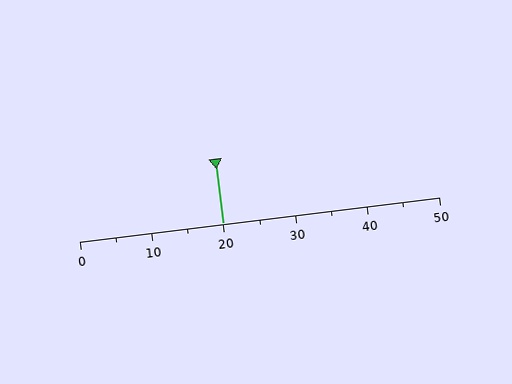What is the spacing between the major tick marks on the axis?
The major ticks are spaced 10 apart.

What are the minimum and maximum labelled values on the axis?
The axis runs from 0 to 50.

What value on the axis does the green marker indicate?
The marker indicates approximately 20.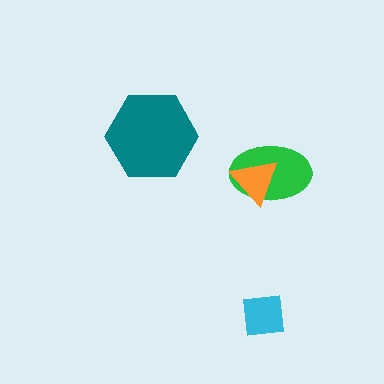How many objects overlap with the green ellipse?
1 object overlaps with the green ellipse.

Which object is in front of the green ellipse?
The orange triangle is in front of the green ellipse.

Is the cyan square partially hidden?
No, no other shape covers it.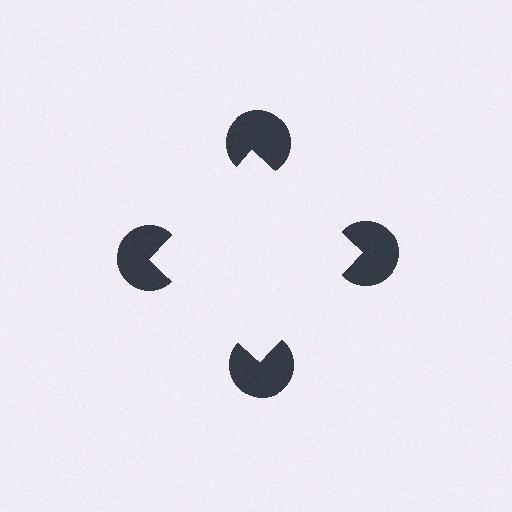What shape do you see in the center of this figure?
An illusory square — its edges are inferred from the aligned wedge cuts in the pac-man discs, not physically drawn.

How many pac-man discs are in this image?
There are 4 — one at each vertex of the illusory square.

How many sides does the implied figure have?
4 sides.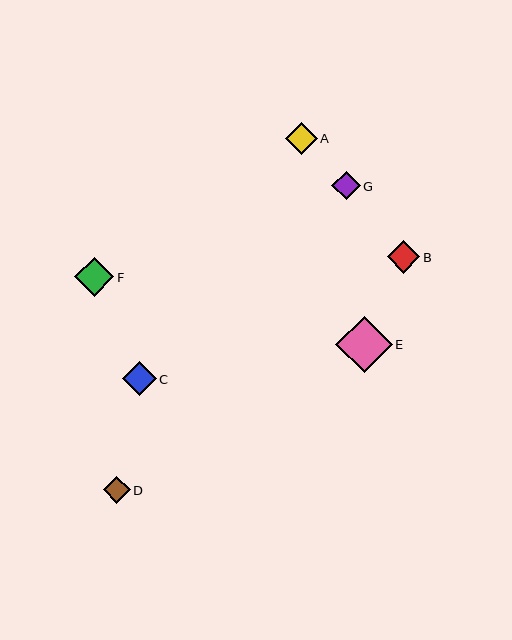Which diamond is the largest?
Diamond E is the largest with a size of approximately 56 pixels.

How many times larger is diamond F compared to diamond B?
Diamond F is approximately 1.2 times the size of diamond B.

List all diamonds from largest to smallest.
From largest to smallest: E, F, C, B, A, G, D.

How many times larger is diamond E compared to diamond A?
Diamond E is approximately 1.8 times the size of diamond A.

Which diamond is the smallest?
Diamond D is the smallest with a size of approximately 27 pixels.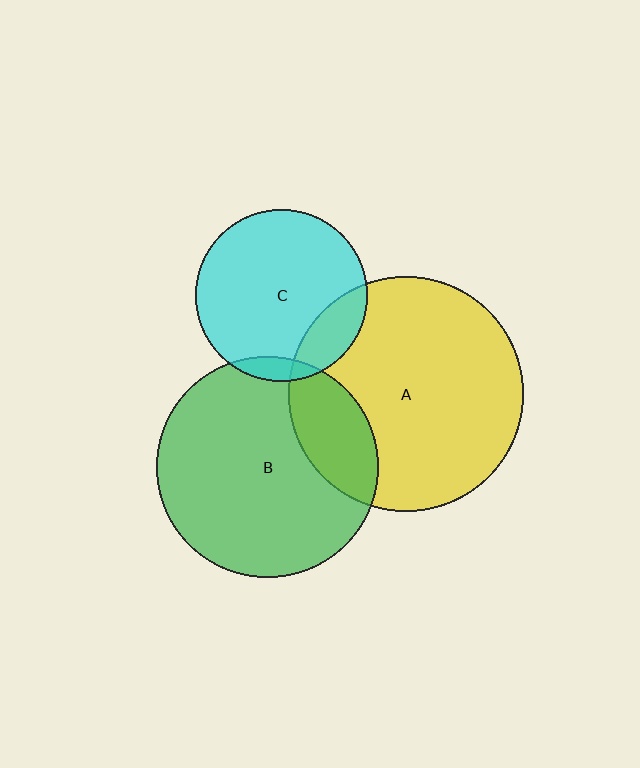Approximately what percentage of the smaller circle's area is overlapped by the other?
Approximately 5%.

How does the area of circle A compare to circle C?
Approximately 1.9 times.